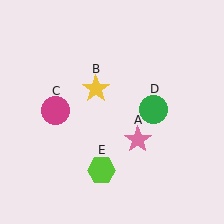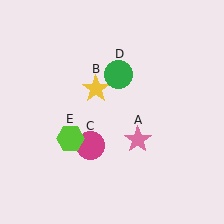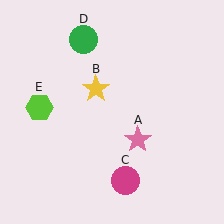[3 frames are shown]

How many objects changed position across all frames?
3 objects changed position: magenta circle (object C), green circle (object D), lime hexagon (object E).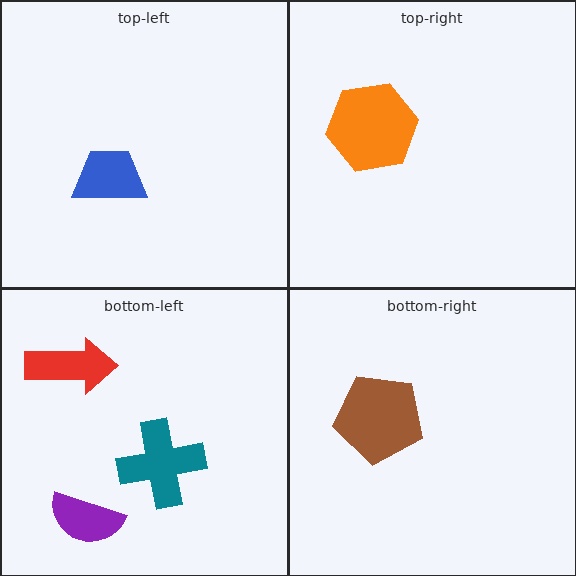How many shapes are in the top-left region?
1.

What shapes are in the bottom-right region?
The brown pentagon.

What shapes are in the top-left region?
The blue trapezoid.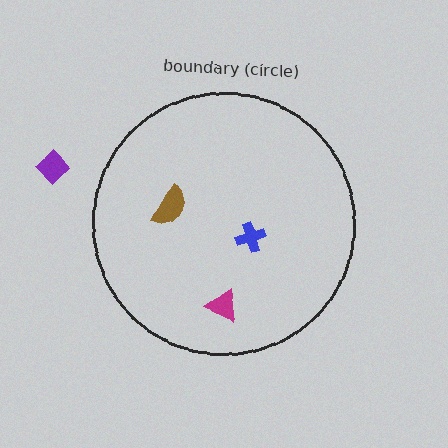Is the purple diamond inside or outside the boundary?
Outside.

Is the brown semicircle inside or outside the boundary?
Inside.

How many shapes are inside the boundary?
3 inside, 1 outside.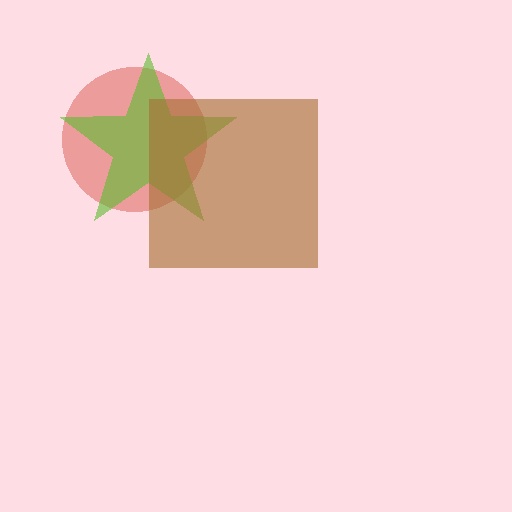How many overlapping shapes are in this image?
There are 3 overlapping shapes in the image.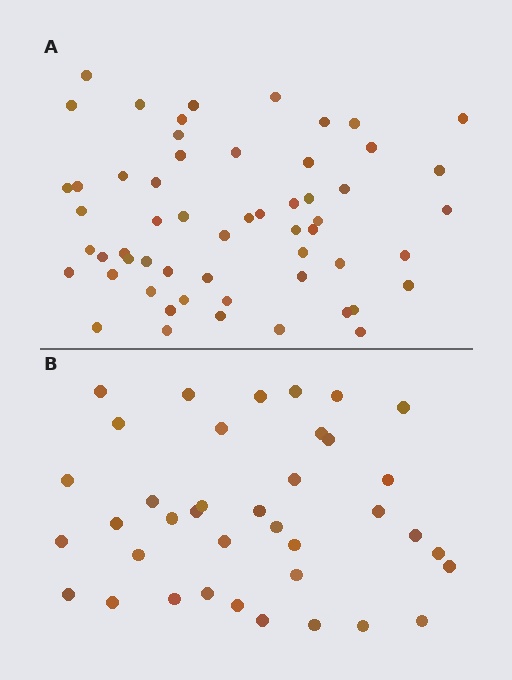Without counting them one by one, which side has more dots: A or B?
Region A (the top region) has more dots.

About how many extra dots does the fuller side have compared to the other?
Region A has approximately 20 more dots than region B.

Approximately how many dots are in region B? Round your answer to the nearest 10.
About 40 dots. (The exact count is 38, which rounds to 40.)